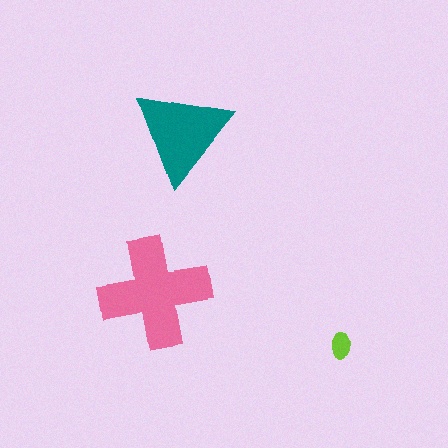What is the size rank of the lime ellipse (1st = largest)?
3rd.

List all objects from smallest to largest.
The lime ellipse, the teal triangle, the pink cross.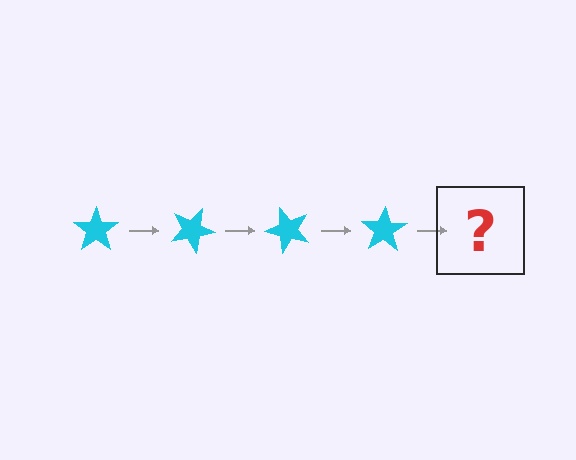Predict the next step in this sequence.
The next step is a cyan star rotated 100 degrees.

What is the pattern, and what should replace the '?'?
The pattern is that the star rotates 25 degrees each step. The '?' should be a cyan star rotated 100 degrees.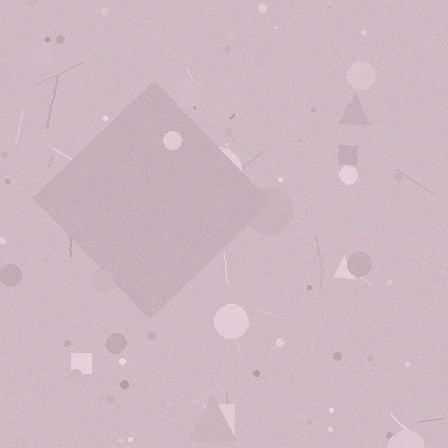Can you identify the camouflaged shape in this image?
The camouflaged shape is a diamond.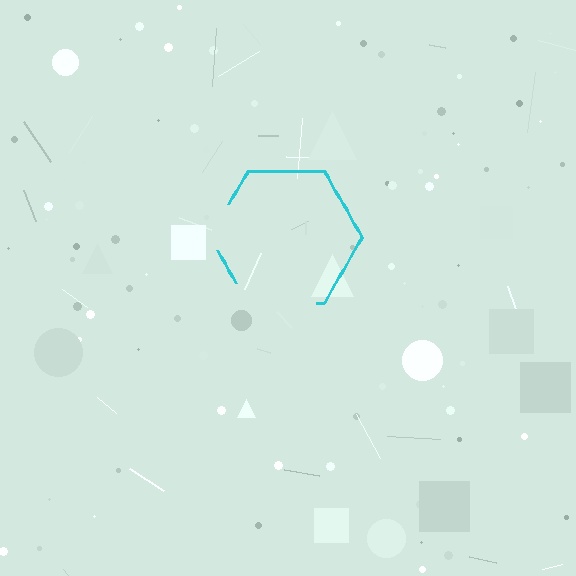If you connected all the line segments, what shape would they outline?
They would outline a hexagon.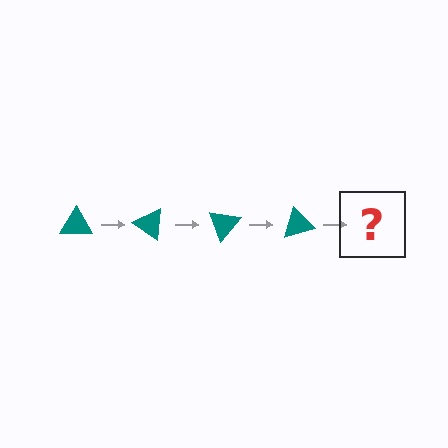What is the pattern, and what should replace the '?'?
The pattern is that the triangle rotates 35 degrees each step. The '?' should be a teal triangle rotated 140 degrees.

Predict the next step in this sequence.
The next step is a teal triangle rotated 140 degrees.